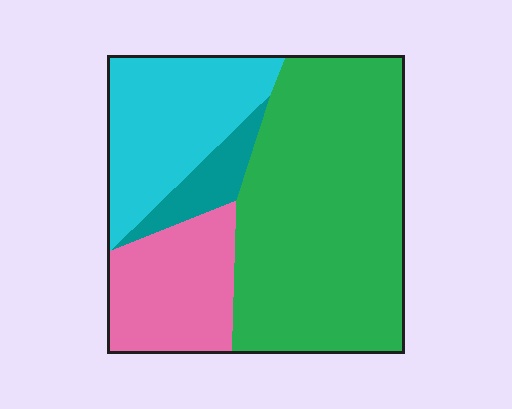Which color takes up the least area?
Teal, at roughly 5%.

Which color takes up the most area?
Green, at roughly 55%.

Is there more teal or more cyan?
Cyan.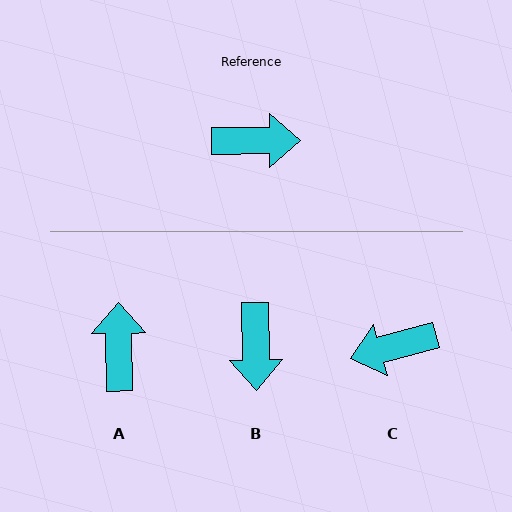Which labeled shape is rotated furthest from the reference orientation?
C, about 165 degrees away.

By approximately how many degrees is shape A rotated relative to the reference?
Approximately 91 degrees counter-clockwise.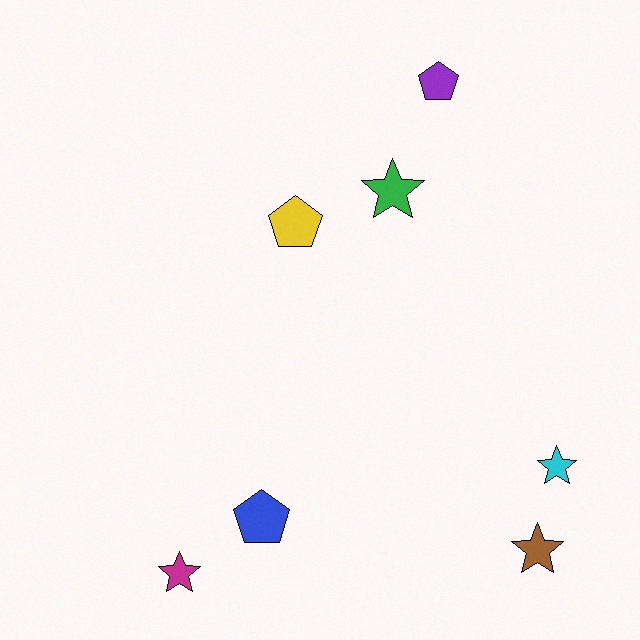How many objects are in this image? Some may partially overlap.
There are 7 objects.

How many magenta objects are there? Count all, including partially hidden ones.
There is 1 magenta object.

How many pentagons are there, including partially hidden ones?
There are 3 pentagons.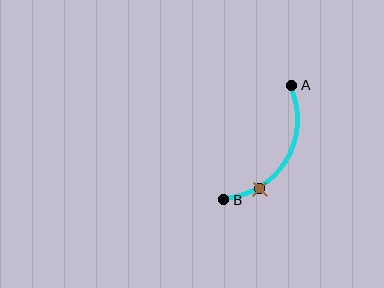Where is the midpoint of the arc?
The arc midpoint is the point on the curve farthest from the straight line joining A and B. It sits to the right of that line.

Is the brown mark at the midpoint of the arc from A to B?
No. The brown mark lies on the arc but is closer to endpoint B. The arc midpoint would be at the point on the curve equidistant along the arc from both A and B.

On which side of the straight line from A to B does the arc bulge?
The arc bulges to the right of the straight line connecting A and B.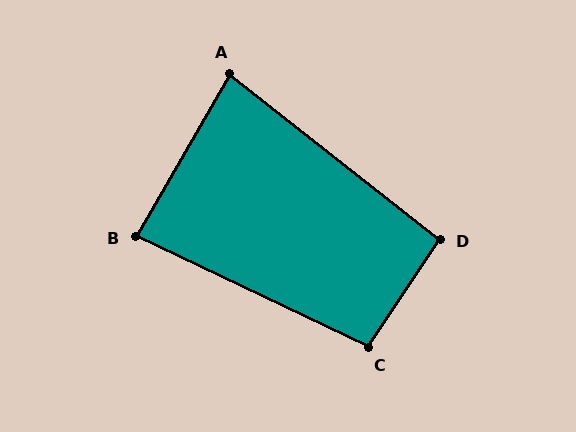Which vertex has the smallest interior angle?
A, at approximately 82 degrees.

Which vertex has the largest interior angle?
C, at approximately 98 degrees.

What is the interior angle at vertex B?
Approximately 85 degrees (approximately right).